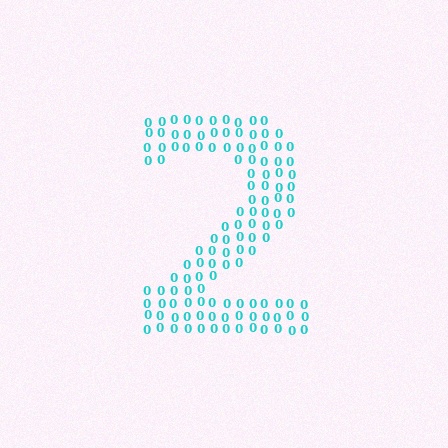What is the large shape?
The large shape is the digit 2.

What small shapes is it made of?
It is made of small digit 0's.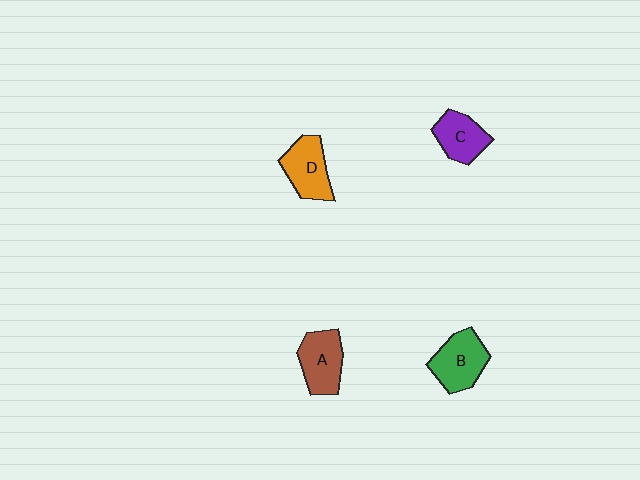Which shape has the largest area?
Shape B (green).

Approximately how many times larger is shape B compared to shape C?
Approximately 1.2 times.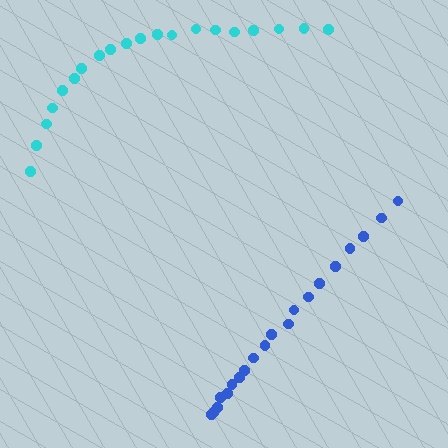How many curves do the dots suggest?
There are 2 distinct paths.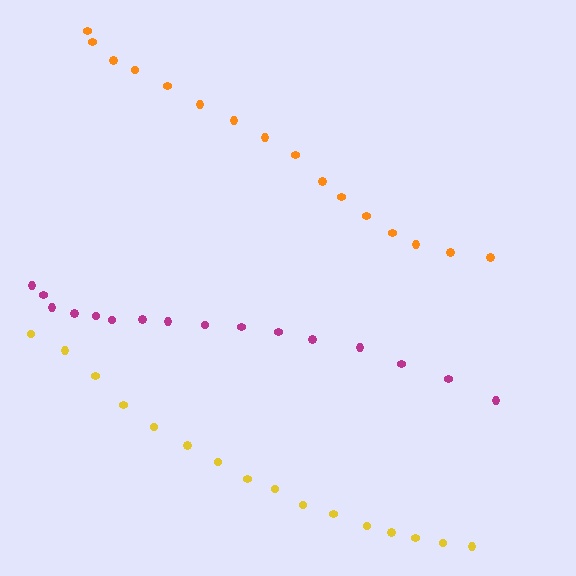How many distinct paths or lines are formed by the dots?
There are 3 distinct paths.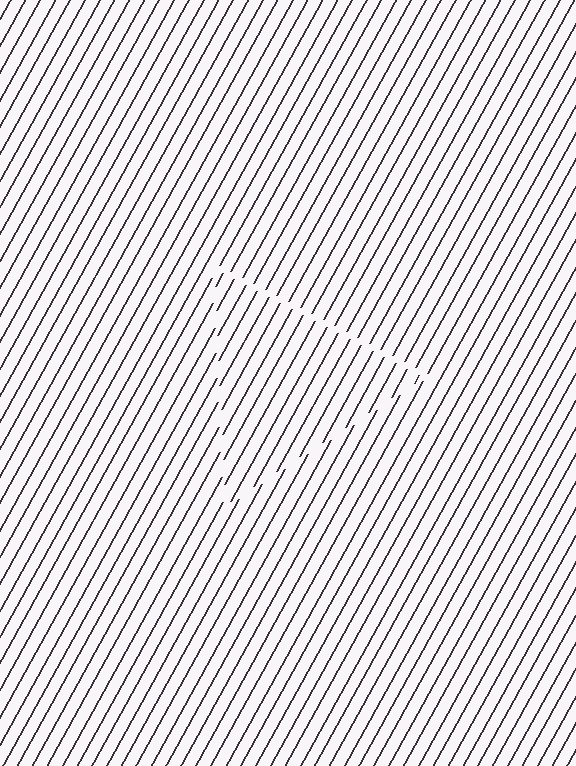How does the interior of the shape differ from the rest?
The interior of the shape contains the same grating, shifted by half a period — the contour is defined by the phase discontinuity where line-ends from the inner and outer gratings abut.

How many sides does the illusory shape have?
3 sides — the line-ends trace a triangle.